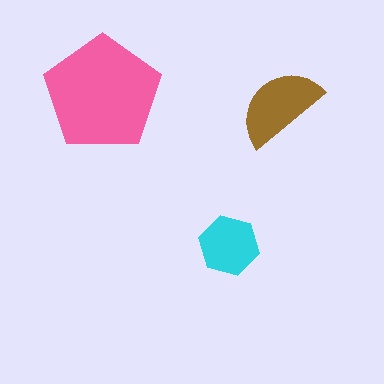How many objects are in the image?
There are 3 objects in the image.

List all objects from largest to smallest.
The pink pentagon, the brown semicircle, the cyan hexagon.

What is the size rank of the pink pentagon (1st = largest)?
1st.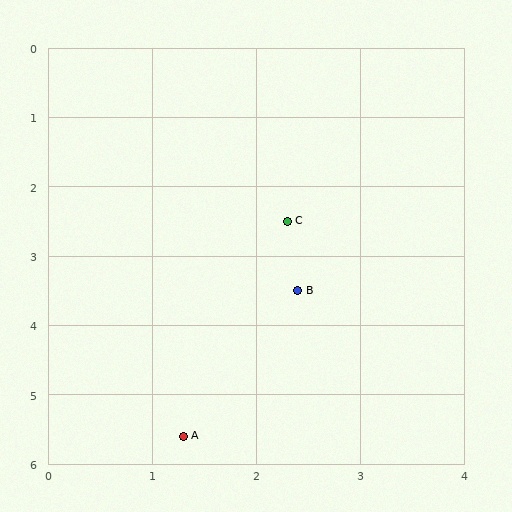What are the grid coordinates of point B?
Point B is at approximately (2.4, 3.5).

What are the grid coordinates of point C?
Point C is at approximately (2.3, 2.5).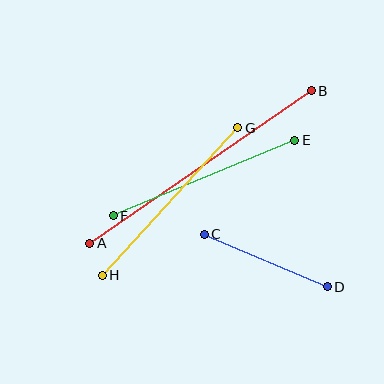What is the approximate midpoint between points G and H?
The midpoint is at approximately (170, 202) pixels.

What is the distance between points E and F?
The distance is approximately 197 pixels.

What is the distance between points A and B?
The distance is approximately 269 pixels.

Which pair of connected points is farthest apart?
Points A and B are farthest apart.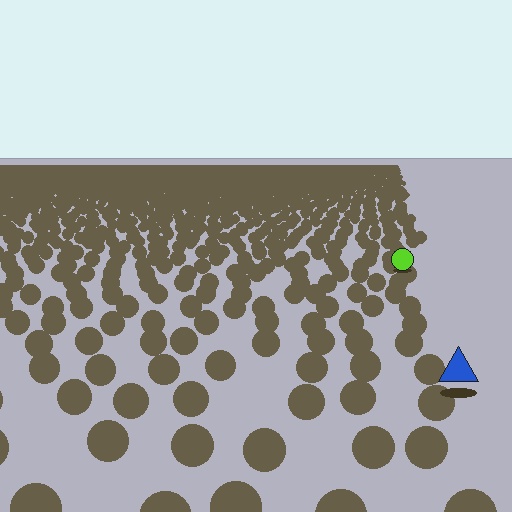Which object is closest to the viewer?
The blue triangle is closest. The texture marks near it are larger and more spread out.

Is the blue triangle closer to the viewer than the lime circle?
Yes. The blue triangle is closer — you can tell from the texture gradient: the ground texture is coarser near it.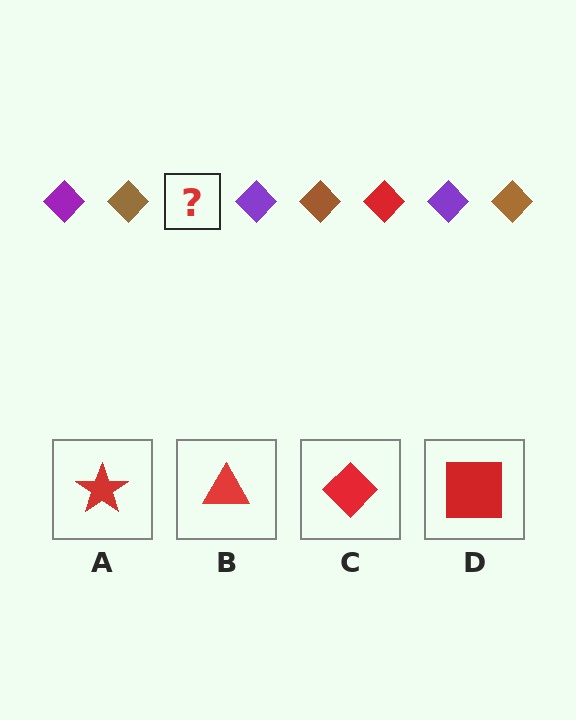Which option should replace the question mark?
Option C.